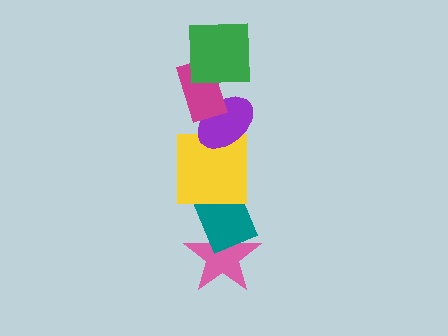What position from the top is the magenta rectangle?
The magenta rectangle is 2nd from the top.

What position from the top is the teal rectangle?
The teal rectangle is 5th from the top.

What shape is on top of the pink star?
The teal rectangle is on top of the pink star.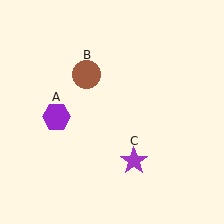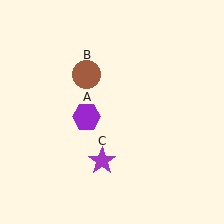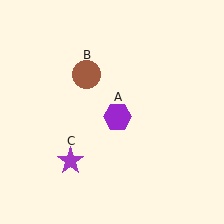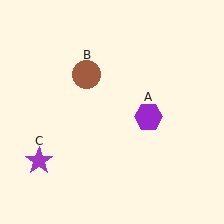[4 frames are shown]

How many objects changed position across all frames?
2 objects changed position: purple hexagon (object A), purple star (object C).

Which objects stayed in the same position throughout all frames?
Brown circle (object B) remained stationary.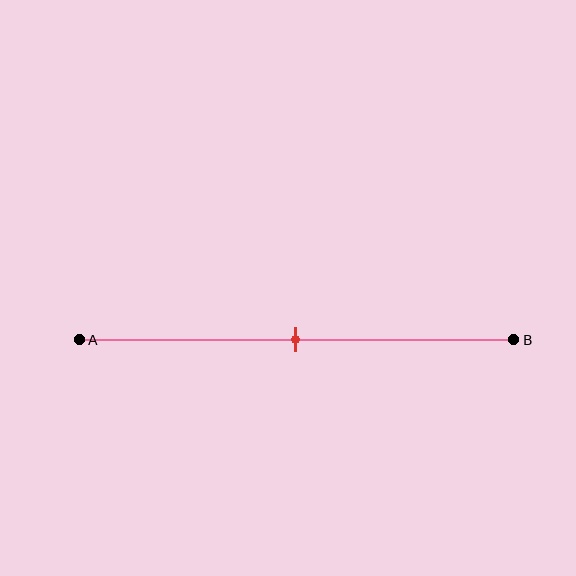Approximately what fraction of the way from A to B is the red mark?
The red mark is approximately 50% of the way from A to B.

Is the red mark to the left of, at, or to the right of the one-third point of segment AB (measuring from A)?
The red mark is to the right of the one-third point of segment AB.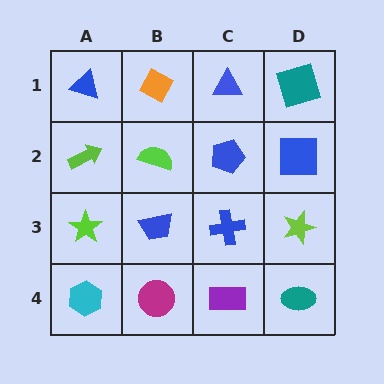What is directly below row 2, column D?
A lime star.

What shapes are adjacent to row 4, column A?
A lime star (row 3, column A), a magenta circle (row 4, column B).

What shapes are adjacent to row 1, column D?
A blue square (row 2, column D), a blue triangle (row 1, column C).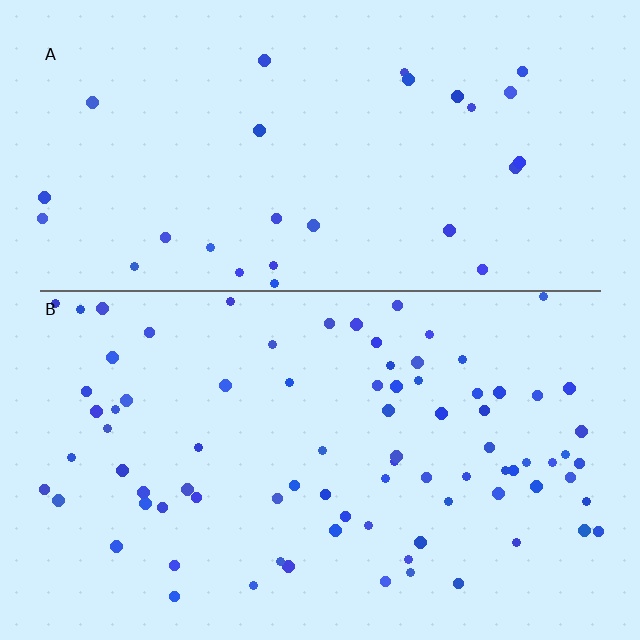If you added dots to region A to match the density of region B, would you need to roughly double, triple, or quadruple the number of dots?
Approximately triple.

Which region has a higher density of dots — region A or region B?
B (the bottom).